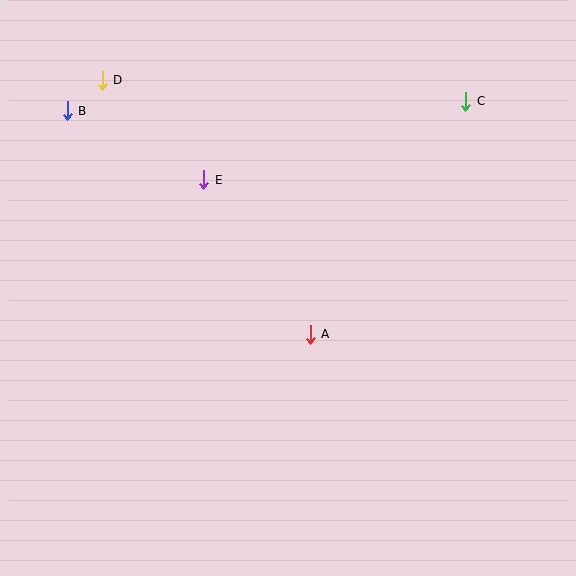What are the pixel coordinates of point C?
Point C is at (466, 101).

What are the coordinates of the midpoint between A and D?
The midpoint between A and D is at (206, 207).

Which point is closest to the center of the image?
Point A at (310, 334) is closest to the center.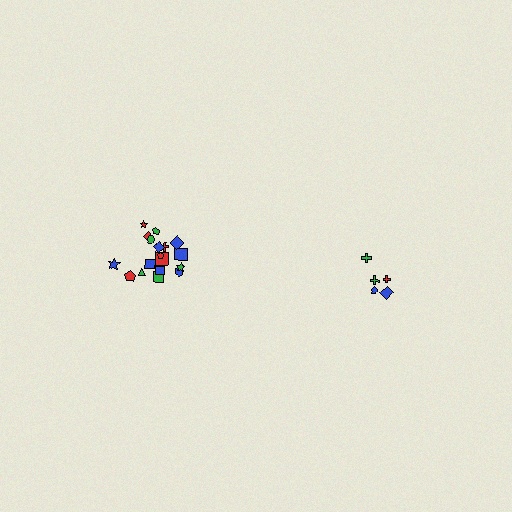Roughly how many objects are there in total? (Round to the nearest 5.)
Roughly 25 objects in total.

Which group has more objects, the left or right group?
The left group.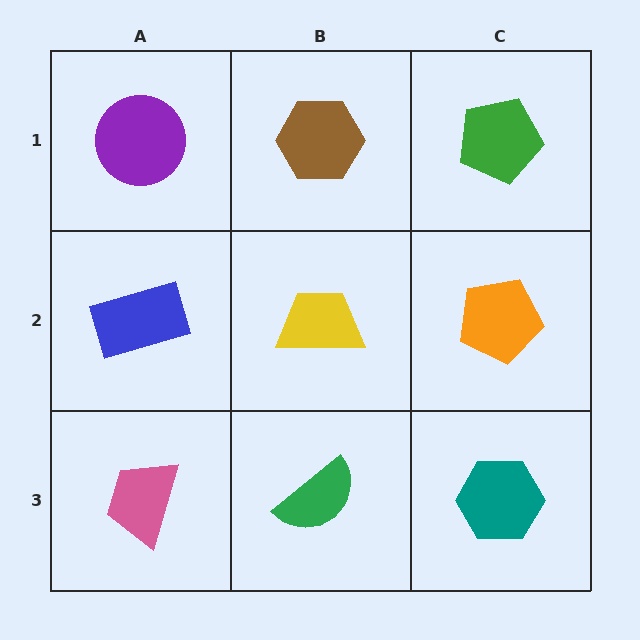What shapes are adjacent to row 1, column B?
A yellow trapezoid (row 2, column B), a purple circle (row 1, column A), a green pentagon (row 1, column C).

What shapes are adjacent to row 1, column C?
An orange pentagon (row 2, column C), a brown hexagon (row 1, column B).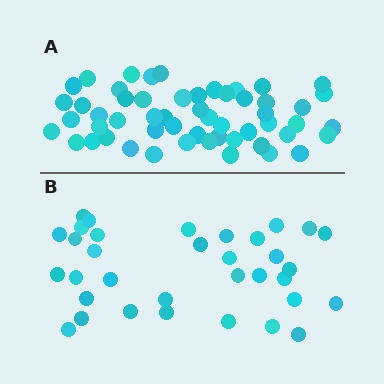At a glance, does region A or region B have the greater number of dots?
Region A (the top region) has more dots.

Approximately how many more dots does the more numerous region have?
Region A has approximately 20 more dots than region B.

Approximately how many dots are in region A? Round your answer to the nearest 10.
About 50 dots. (The exact count is 54, which rounds to 50.)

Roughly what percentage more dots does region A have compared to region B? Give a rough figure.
About 60% more.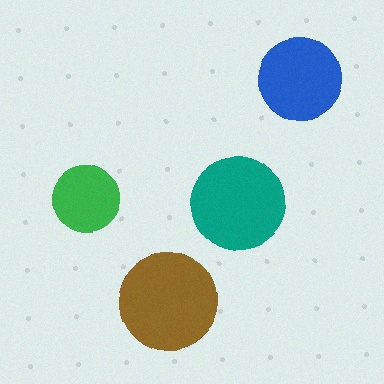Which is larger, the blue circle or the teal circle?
The teal one.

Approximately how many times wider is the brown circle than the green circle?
About 1.5 times wider.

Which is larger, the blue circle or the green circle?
The blue one.